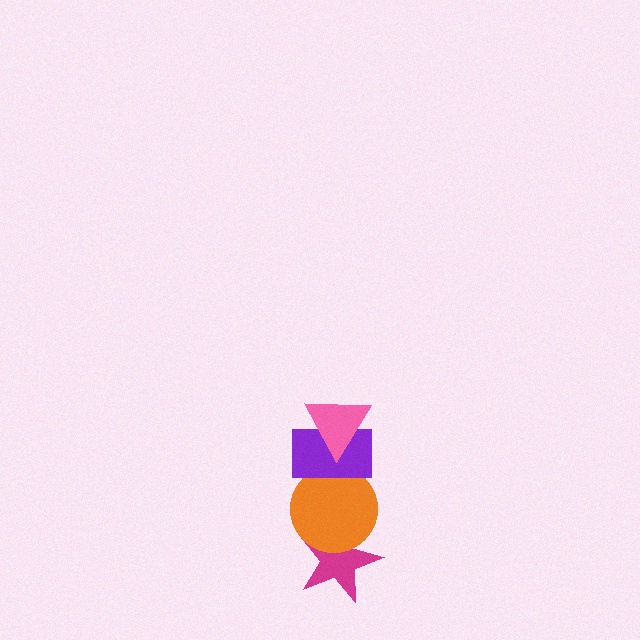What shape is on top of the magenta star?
The orange circle is on top of the magenta star.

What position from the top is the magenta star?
The magenta star is 4th from the top.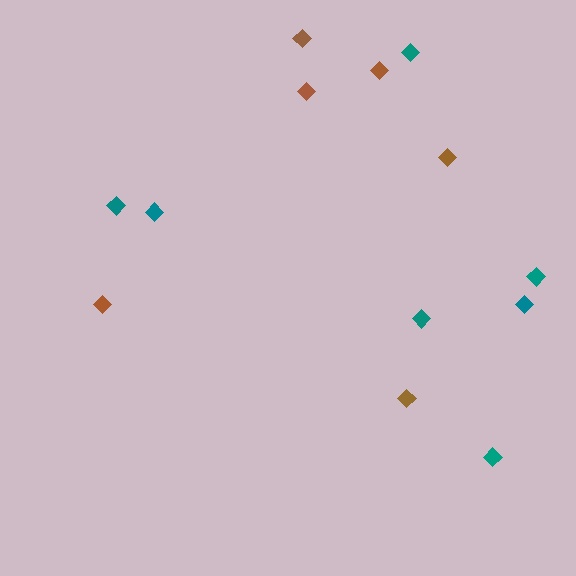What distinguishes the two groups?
There are 2 groups: one group of teal diamonds (7) and one group of brown diamonds (6).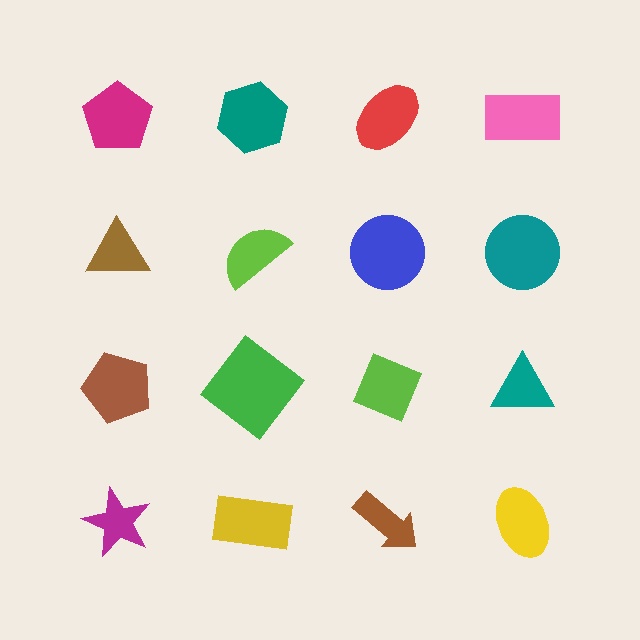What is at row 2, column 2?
A lime semicircle.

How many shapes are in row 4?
4 shapes.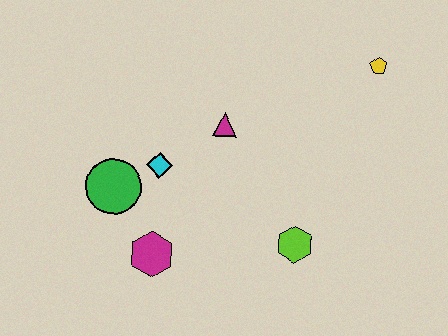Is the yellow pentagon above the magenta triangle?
Yes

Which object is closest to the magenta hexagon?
The green circle is closest to the magenta hexagon.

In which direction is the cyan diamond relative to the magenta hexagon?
The cyan diamond is above the magenta hexagon.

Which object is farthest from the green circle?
The yellow pentagon is farthest from the green circle.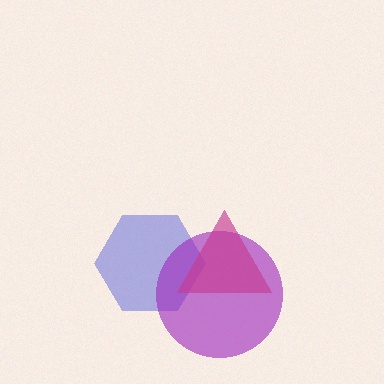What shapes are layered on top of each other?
The layered shapes are: a blue hexagon, a purple circle, a magenta triangle.